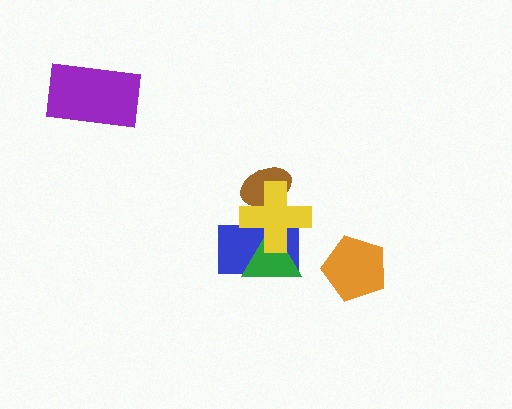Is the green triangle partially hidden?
Yes, it is partially covered by another shape.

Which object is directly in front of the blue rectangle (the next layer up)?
The green triangle is directly in front of the blue rectangle.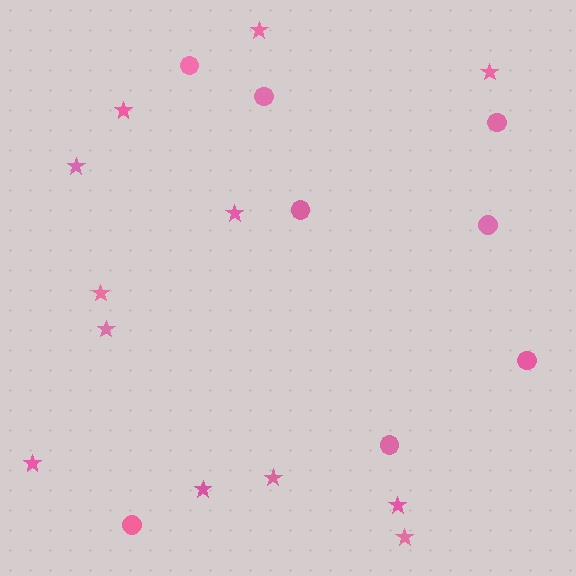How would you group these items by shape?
There are 2 groups: one group of stars (12) and one group of circles (8).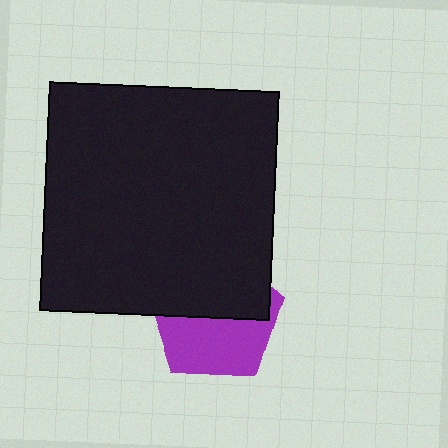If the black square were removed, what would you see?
You would see the complete purple pentagon.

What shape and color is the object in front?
The object in front is a black square.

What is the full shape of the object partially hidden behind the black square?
The partially hidden object is a purple pentagon.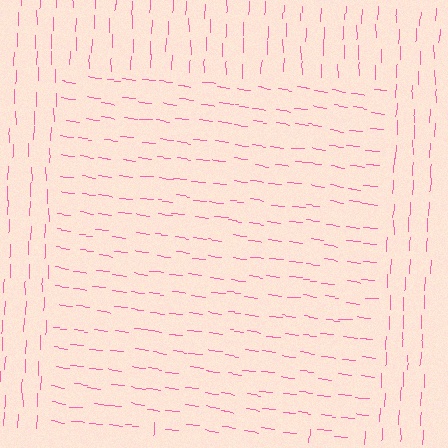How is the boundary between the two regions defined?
The boundary is defined purely by a change in line orientation (approximately 84 degrees difference). All lines are the same color and thickness.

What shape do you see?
I see a rectangle.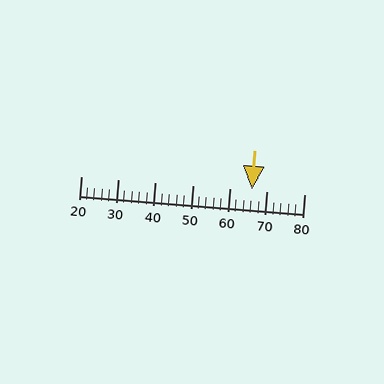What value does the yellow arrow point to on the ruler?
The yellow arrow points to approximately 66.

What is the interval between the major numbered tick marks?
The major tick marks are spaced 10 units apart.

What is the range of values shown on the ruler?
The ruler shows values from 20 to 80.